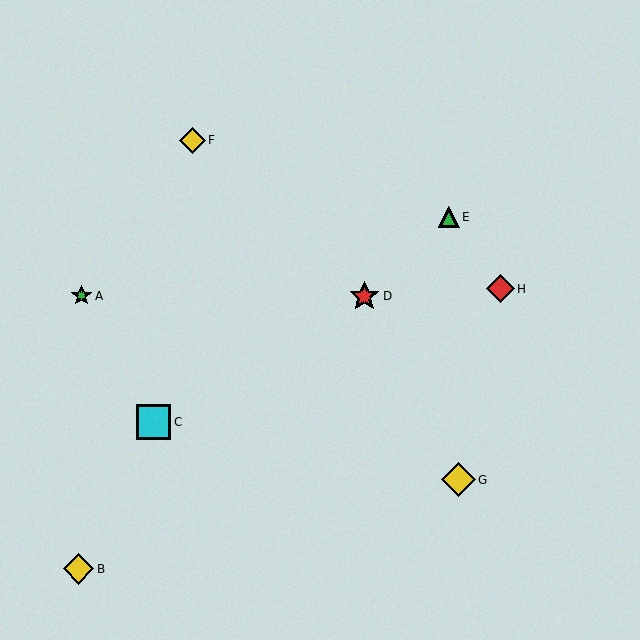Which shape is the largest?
The cyan square (labeled C) is the largest.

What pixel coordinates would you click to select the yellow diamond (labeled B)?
Click at (79, 569) to select the yellow diamond B.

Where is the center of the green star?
The center of the green star is at (82, 296).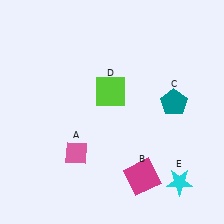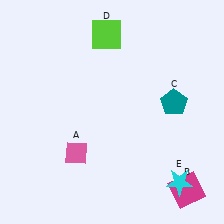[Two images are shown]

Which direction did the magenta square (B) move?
The magenta square (B) moved right.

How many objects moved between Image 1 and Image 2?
2 objects moved between the two images.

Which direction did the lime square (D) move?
The lime square (D) moved up.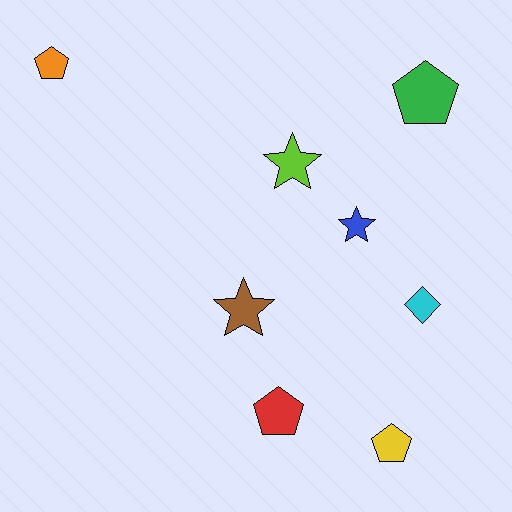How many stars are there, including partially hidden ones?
There are 3 stars.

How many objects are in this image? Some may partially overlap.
There are 8 objects.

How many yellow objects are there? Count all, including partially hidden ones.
There is 1 yellow object.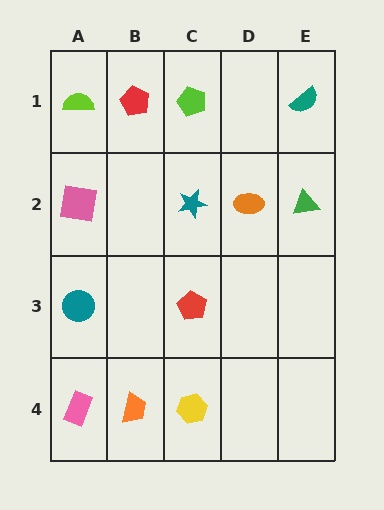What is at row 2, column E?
A green triangle.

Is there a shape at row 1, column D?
No, that cell is empty.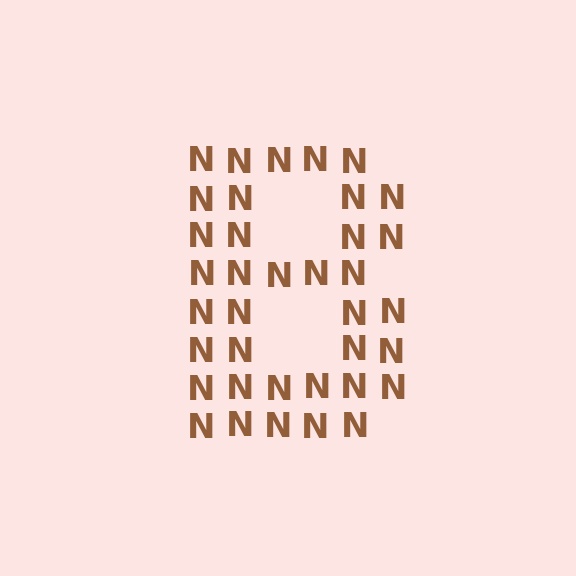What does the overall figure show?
The overall figure shows the letter B.